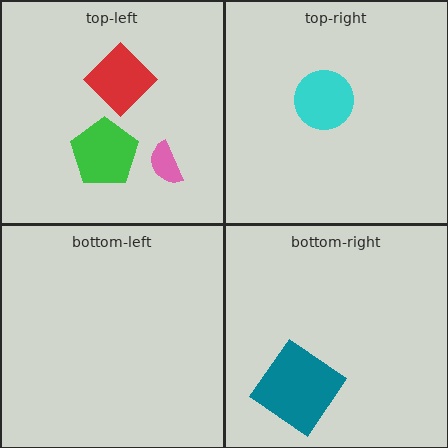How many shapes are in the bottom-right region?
1.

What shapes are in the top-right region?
The cyan circle.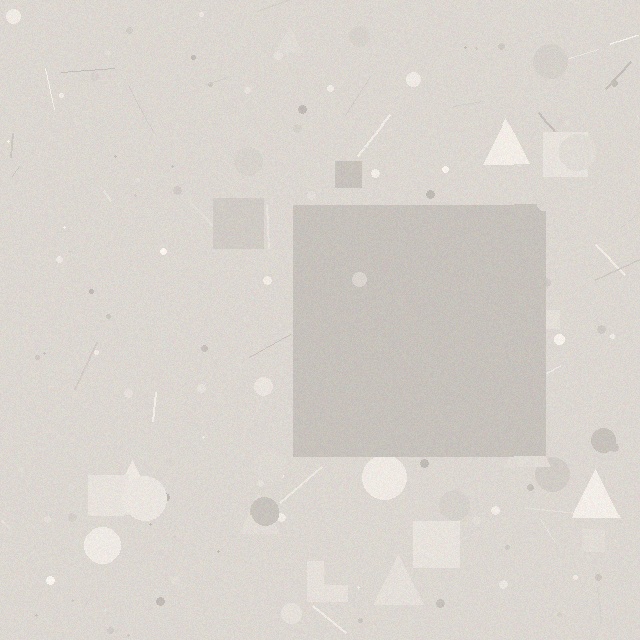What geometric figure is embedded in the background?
A square is embedded in the background.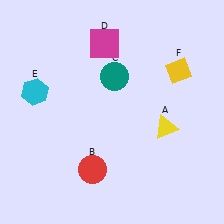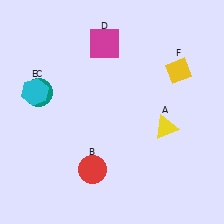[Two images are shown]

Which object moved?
The teal circle (C) moved left.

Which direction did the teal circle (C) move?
The teal circle (C) moved left.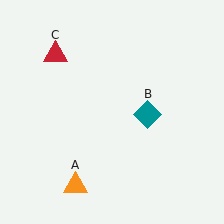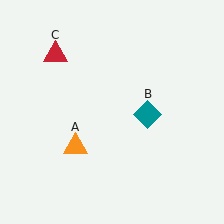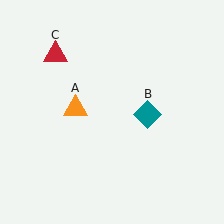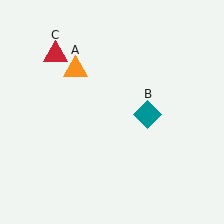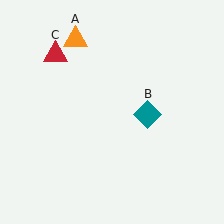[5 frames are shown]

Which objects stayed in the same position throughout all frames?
Teal diamond (object B) and red triangle (object C) remained stationary.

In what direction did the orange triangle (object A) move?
The orange triangle (object A) moved up.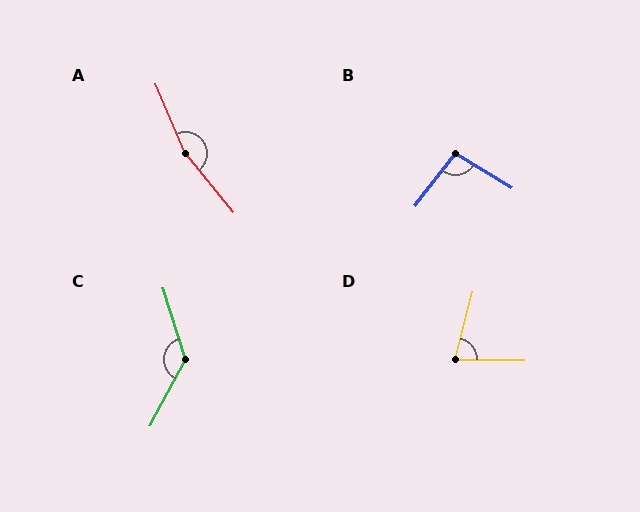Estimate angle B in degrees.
Approximately 97 degrees.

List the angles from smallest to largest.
D (76°), B (97°), C (135°), A (164°).